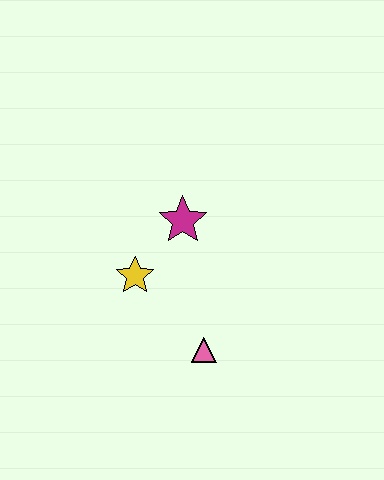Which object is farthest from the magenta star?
The pink triangle is farthest from the magenta star.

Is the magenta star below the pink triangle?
No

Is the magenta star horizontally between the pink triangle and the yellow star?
Yes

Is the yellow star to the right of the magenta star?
No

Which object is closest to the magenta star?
The yellow star is closest to the magenta star.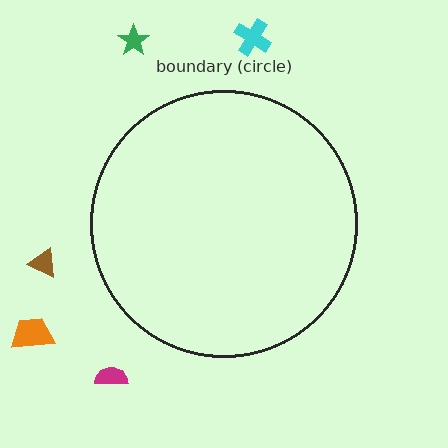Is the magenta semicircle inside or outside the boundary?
Outside.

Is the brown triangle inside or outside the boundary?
Outside.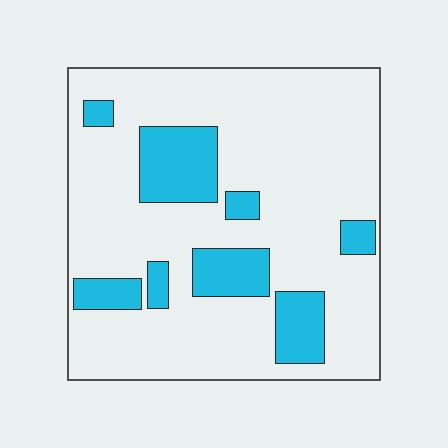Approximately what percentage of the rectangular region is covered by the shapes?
Approximately 20%.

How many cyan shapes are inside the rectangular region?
8.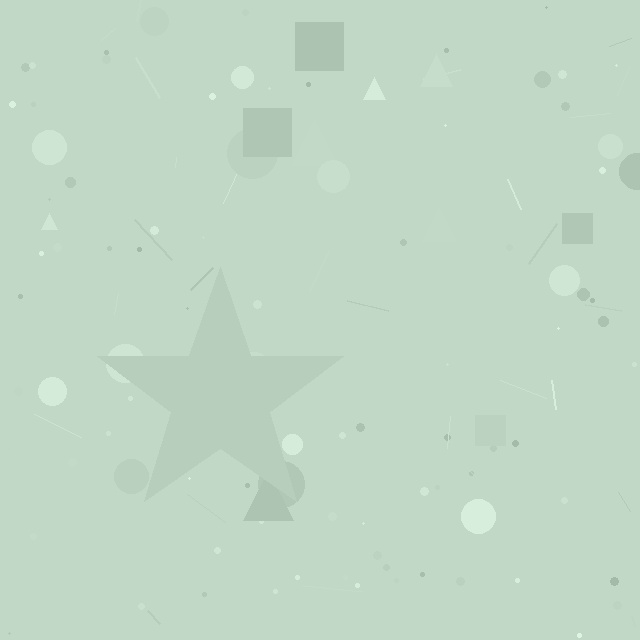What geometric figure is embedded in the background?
A star is embedded in the background.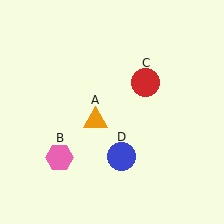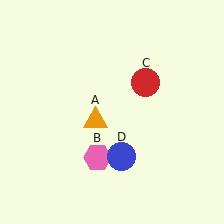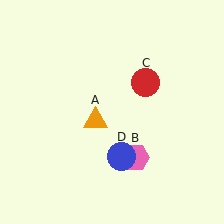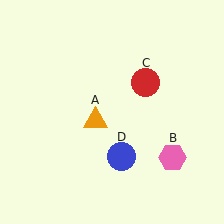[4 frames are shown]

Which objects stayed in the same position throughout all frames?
Orange triangle (object A) and red circle (object C) and blue circle (object D) remained stationary.